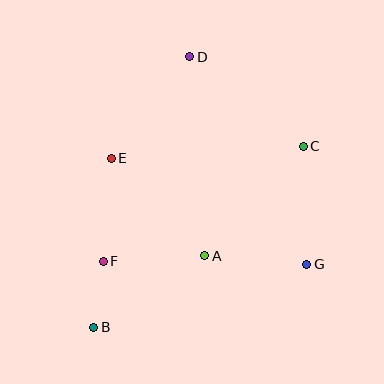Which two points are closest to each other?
Points B and F are closest to each other.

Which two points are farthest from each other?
Points B and D are farthest from each other.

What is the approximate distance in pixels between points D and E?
The distance between D and E is approximately 128 pixels.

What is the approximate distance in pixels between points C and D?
The distance between C and D is approximately 144 pixels.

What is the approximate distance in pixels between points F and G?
The distance between F and G is approximately 203 pixels.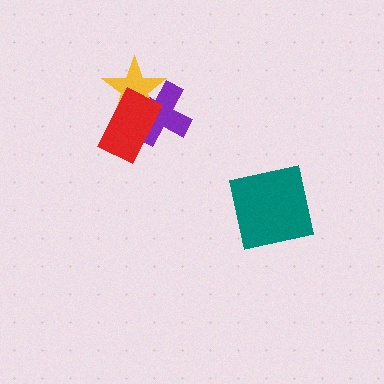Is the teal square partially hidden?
No, no other shape covers it.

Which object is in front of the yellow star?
The red rectangle is in front of the yellow star.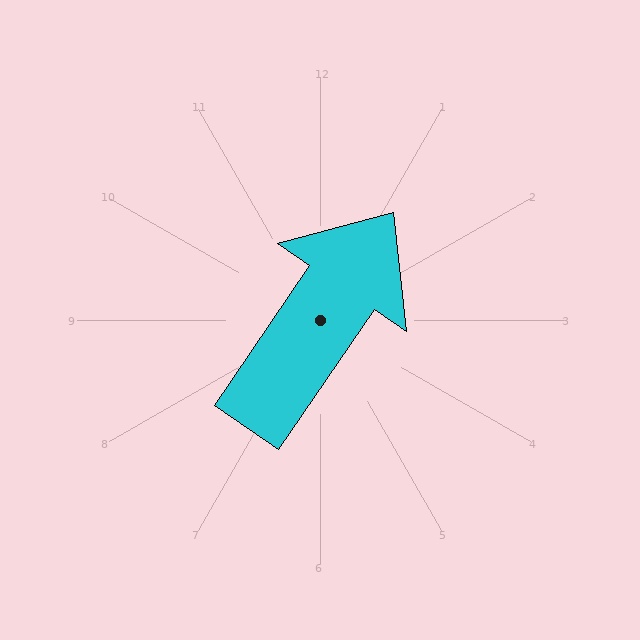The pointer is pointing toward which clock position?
Roughly 1 o'clock.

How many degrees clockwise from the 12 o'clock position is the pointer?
Approximately 34 degrees.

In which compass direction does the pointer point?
Northeast.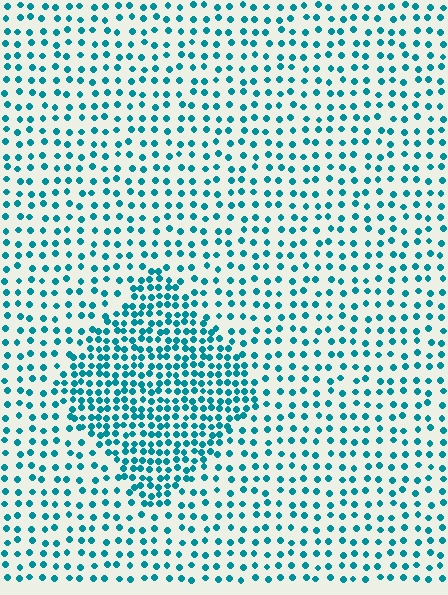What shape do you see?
I see a diamond.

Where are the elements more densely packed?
The elements are more densely packed inside the diamond boundary.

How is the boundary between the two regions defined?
The boundary is defined by a change in element density (approximately 2.1x ratio). All elements are the same color, size, and shape.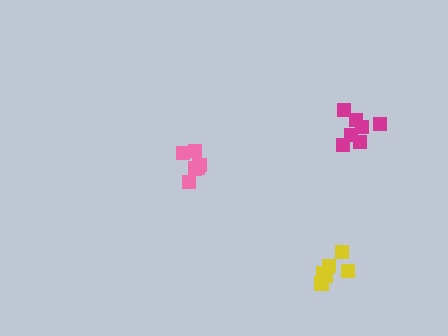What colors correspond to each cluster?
The clusters are colored: yellow, magenta, pink.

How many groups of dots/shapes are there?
There are 3 groups.